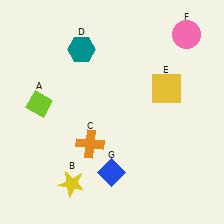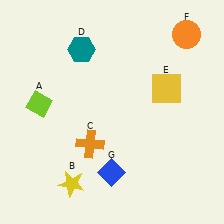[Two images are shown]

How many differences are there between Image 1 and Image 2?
There is 1 difference between the two images.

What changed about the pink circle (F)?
In Image 1, F is pink. In Image 2, it changed to orange.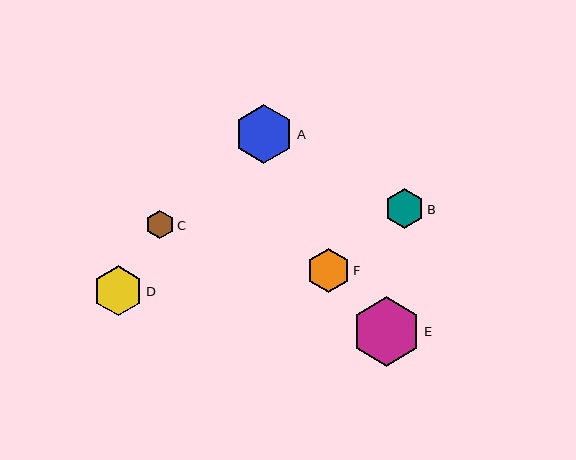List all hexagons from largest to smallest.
From largest to smallest: E, A, D, F, B, C.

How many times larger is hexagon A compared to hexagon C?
Hexagon A is approximately 2.1 times the size of hexagon C.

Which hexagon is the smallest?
Hexagon C is the smallest with a size of approximately 28 pixels.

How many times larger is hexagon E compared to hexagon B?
Hexagon E is approximately 1.7 times the size of hexagon B.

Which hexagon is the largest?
Hexagon E is the largest with a size of approximately 69 pixels.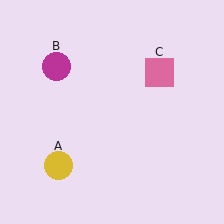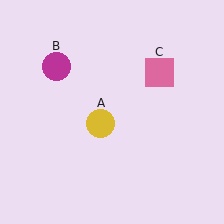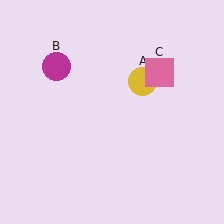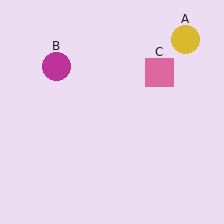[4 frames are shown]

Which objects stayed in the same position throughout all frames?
Magenta circle (object B) and pink square (object C) remained stationary.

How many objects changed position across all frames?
1 object changed position: yellow circle (object A).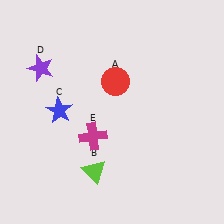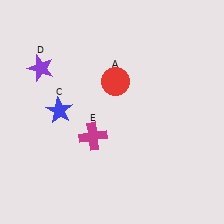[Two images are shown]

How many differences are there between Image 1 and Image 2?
There is 1 difference between the two images.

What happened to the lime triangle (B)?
The lime triangle (B) was removed in Image 2. It was in the bottom-left area of Image 1.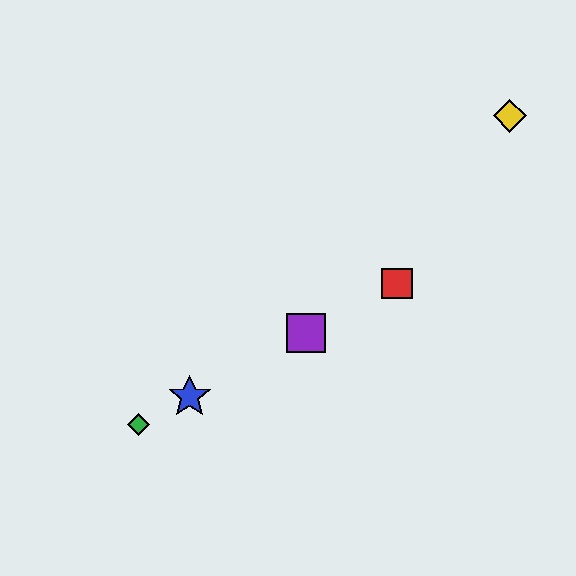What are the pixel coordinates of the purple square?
The purple square is at (306, 333).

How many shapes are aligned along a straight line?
4 shapes (the red square, the blue star, the green diamond, the purple square) are aligned along a straight line.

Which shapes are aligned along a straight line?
The red square, the blue star, the green diamond, the purple square are aligned along a straight line.